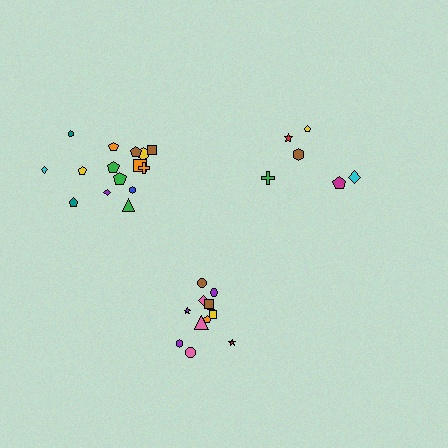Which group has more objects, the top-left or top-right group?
The top-left group.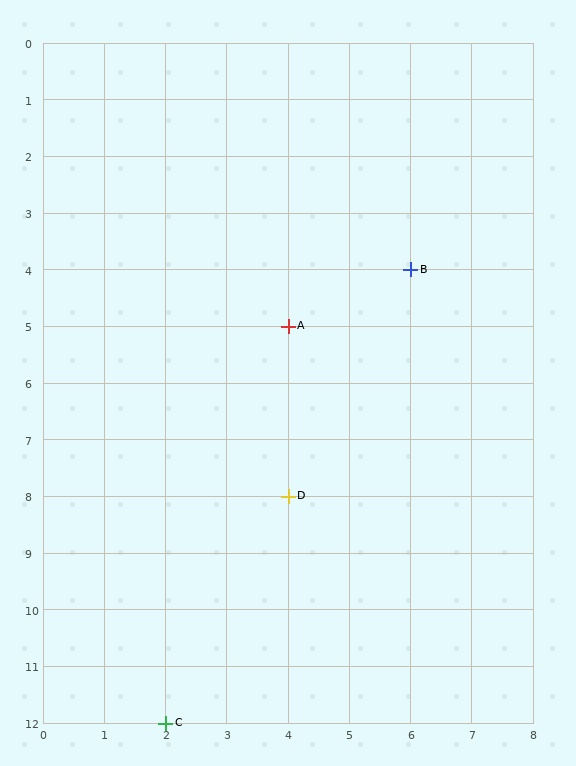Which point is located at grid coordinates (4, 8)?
Point D is at (4, 8).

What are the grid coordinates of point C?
Point C is at grid coordinates (2, 12).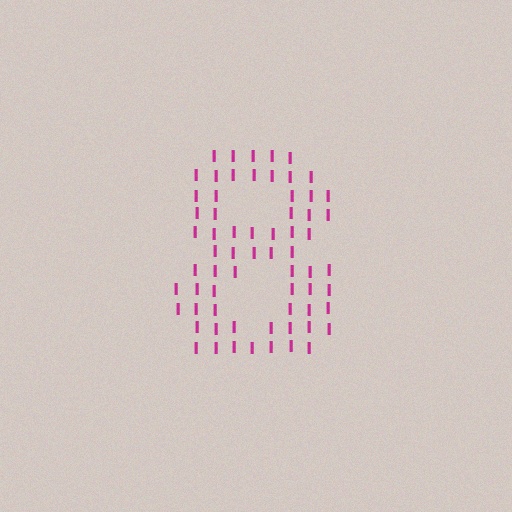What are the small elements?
The small elements are letter I's.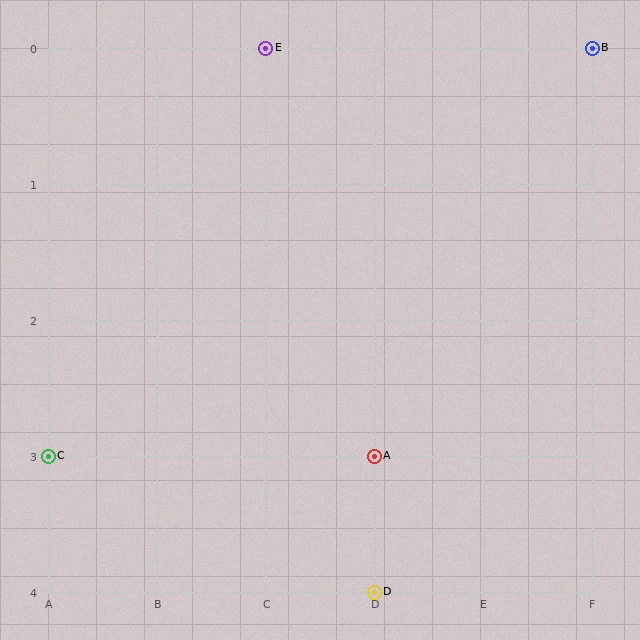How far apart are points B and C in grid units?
Points B and C are 5 columns and 3 rows apart (about 5.8 grid units diagonally).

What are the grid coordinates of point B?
Point B is at grid coordinates (F, 0).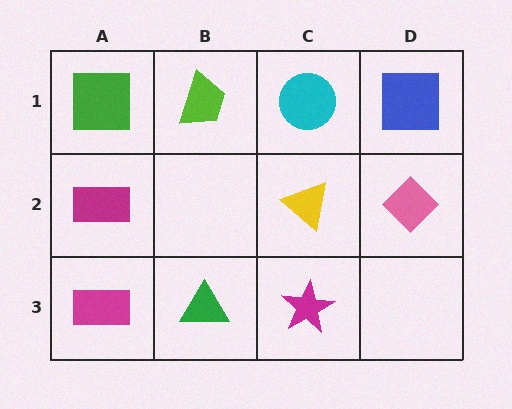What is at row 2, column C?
A yellow triangle.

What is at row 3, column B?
A green triangle.